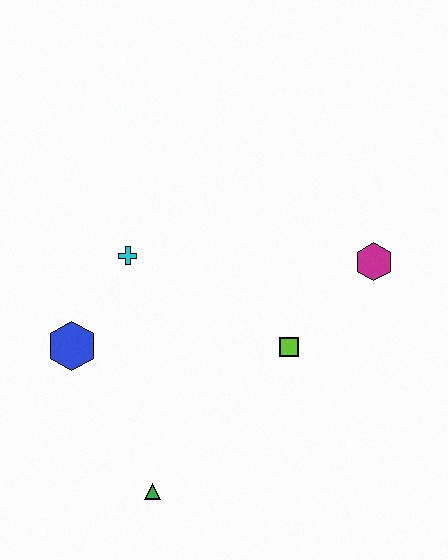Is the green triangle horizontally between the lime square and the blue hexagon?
Yes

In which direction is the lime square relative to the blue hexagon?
The lime square is to the right of the blue hexagon.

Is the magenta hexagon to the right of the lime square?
Yes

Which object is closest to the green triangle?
The blue hexagon is closest to the green triangle.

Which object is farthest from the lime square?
The blue hexagon is farthest from the lime square.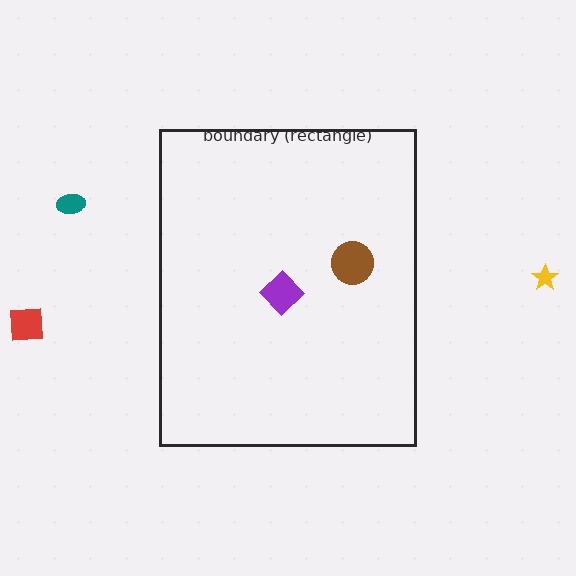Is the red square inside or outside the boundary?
Outside.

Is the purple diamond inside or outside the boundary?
Inside.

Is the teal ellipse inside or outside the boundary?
Outside.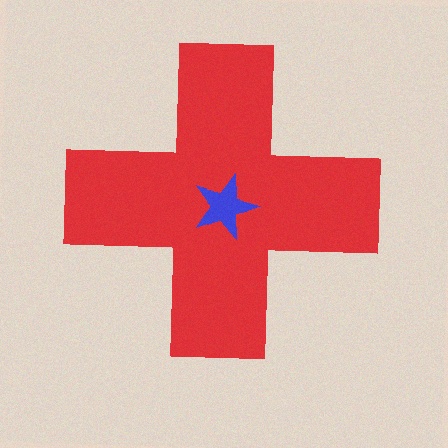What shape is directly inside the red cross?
The blue star.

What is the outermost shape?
The red cross.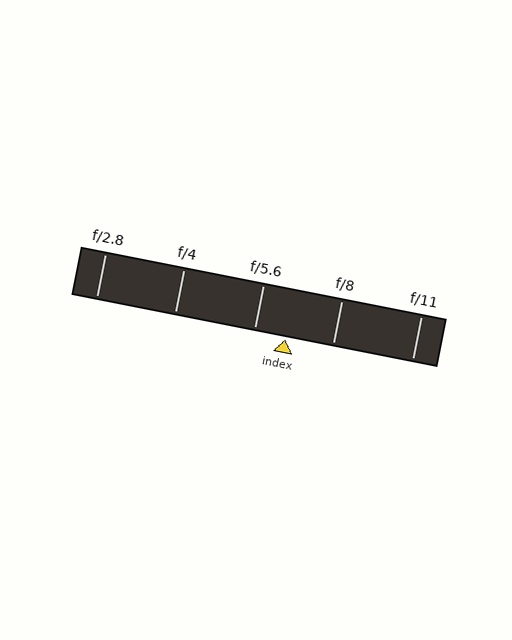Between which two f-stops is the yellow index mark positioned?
The index mark is between f/5.6 and f/8.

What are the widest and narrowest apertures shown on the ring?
The widest aperture shown is f/2.8 and the narrowest is f/11.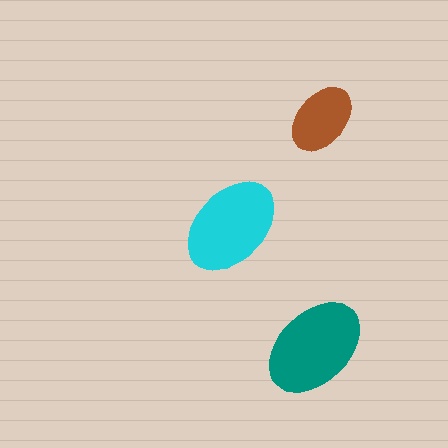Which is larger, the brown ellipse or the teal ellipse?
The teal one.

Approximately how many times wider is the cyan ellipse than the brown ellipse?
About 1.5 times wider.